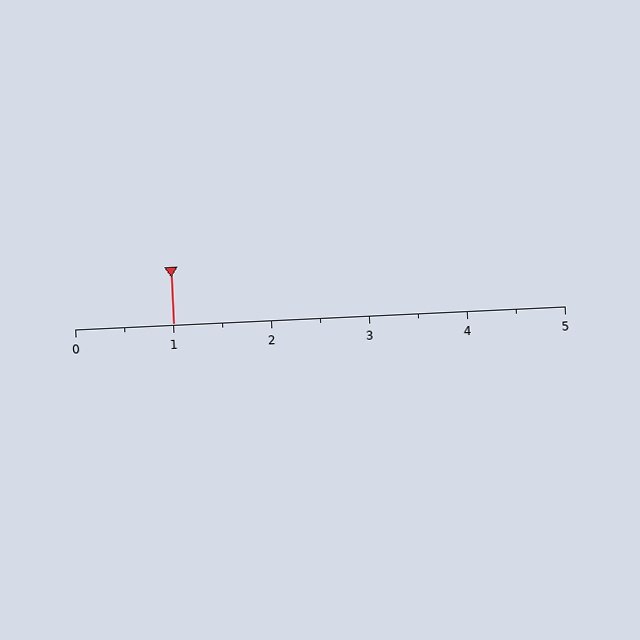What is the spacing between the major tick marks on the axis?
The major ticks are spaced 1 apart.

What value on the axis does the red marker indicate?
The marker indicates approximately 1.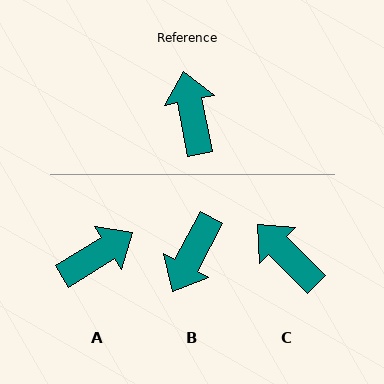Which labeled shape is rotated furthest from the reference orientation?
B, about 141 degrees away.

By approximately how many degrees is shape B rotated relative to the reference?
Approximately 141 degrees counter-clockwise.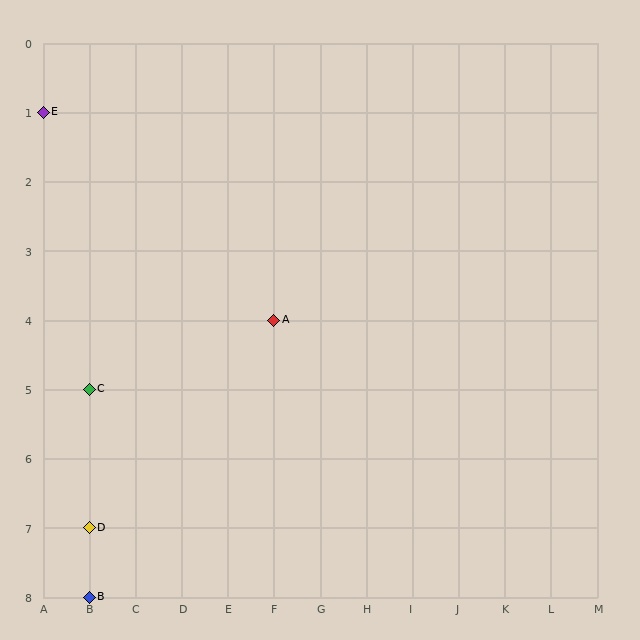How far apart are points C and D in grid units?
Points C and D are 2 rows apart.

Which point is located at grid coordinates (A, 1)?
Point E is at (A, 1).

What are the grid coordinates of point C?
Point C is at grid coordinates (B, 5).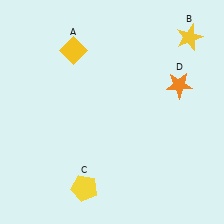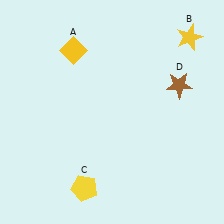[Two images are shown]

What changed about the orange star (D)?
In Image 1, D is orange. In Image 2, it changed to brown.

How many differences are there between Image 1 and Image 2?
There is 1 difference between the two images.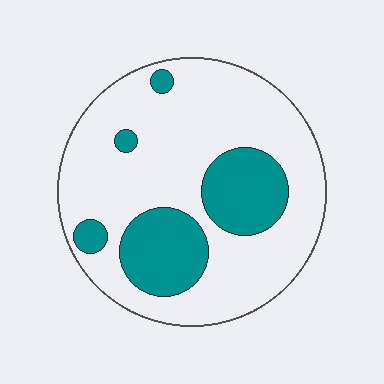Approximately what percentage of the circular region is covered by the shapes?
Approximately 25%.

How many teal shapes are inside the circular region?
5.